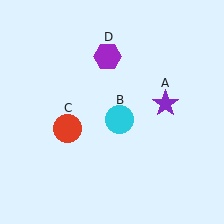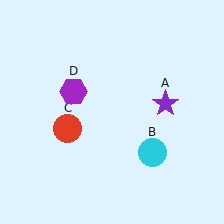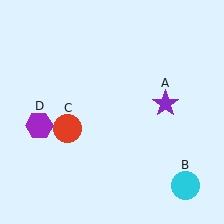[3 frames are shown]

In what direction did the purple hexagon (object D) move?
The purple hexagon (object D) moved down and to the left.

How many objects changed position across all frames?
2 objects changed position: cyan circle (object B), purple hexagon (object D).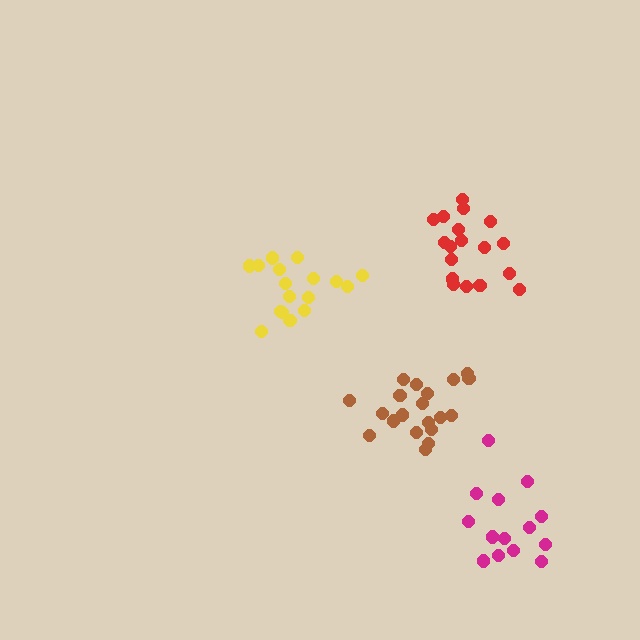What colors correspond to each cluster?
The clusters are colored: red, brown, yellow, magenta.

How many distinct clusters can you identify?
There are 4 distinct clusters.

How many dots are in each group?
Group 1: 18 dots, Group 2: 20 dots, Group 3: 17 dots, Group 4: 14 dots (69 total).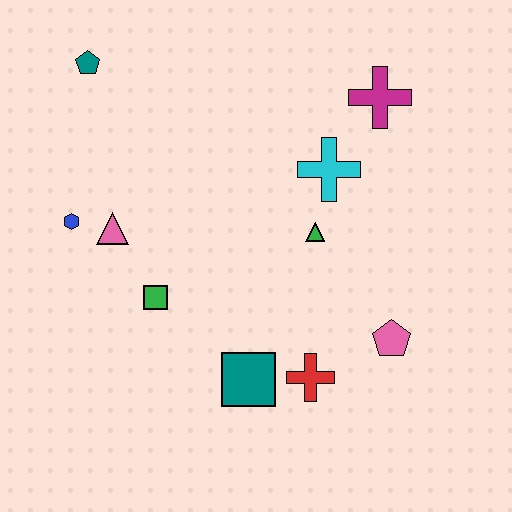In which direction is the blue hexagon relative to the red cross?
The blue hexagon is to the left of the red cross.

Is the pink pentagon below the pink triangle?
Yes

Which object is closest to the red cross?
The teal square is closest to the red cross.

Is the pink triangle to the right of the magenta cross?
No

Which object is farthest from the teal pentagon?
The pink pentagon is farthest from the teal pentagon.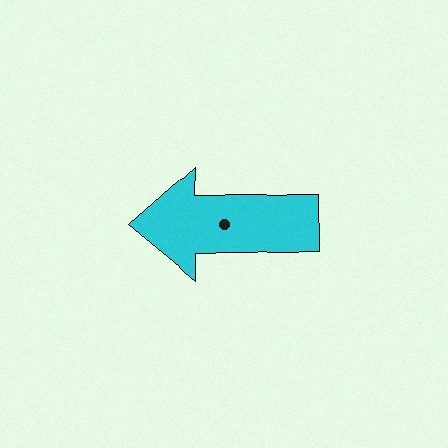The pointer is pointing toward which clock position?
Roughly 9 o'clock.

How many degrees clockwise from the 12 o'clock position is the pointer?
Approximately 269 degrees.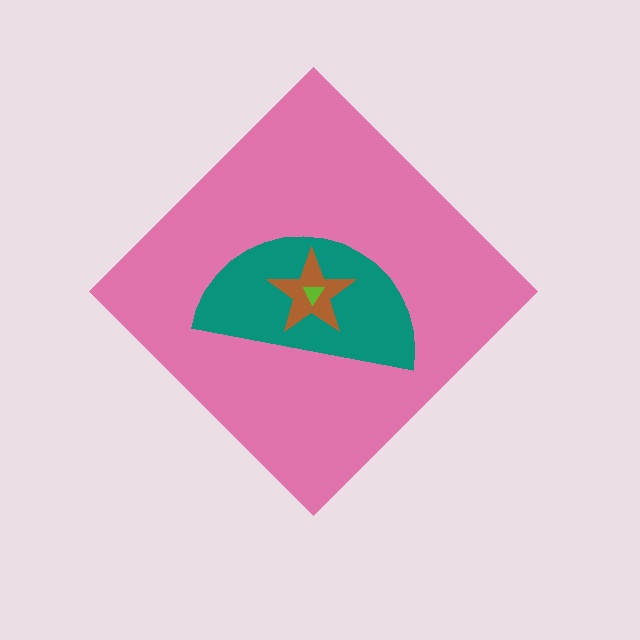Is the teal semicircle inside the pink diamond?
Yes.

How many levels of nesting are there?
4.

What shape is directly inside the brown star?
The lime triangle.